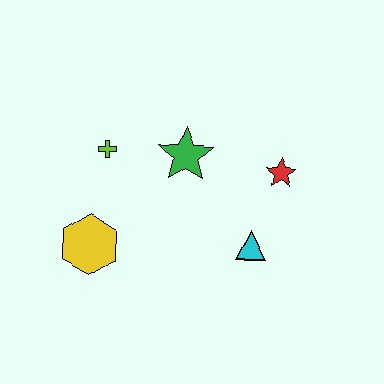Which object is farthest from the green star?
The yellow hexagon is farthest from the green star.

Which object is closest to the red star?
The cyan triangle is closest to the red star.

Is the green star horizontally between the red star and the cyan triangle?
No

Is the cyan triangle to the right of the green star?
Yes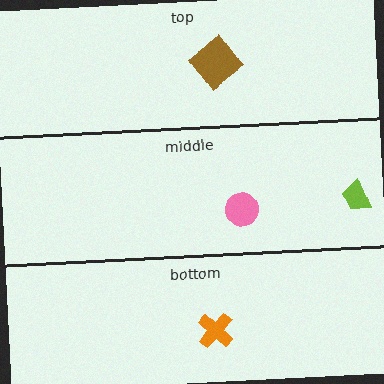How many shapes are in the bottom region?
1.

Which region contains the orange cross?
The bottom region.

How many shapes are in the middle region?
2.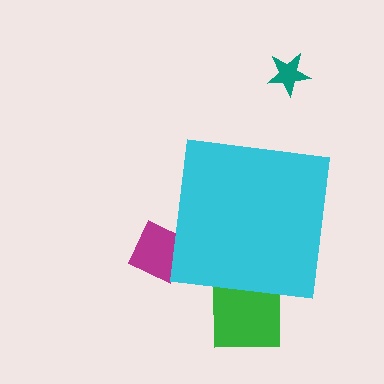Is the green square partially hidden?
Yes, the green square is partially hidden behind the cyan square.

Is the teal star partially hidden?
No, the teal star is fully visible.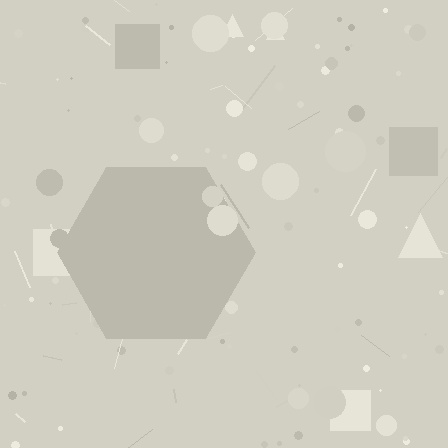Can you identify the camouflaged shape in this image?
The camouflaged shape is a hexagon.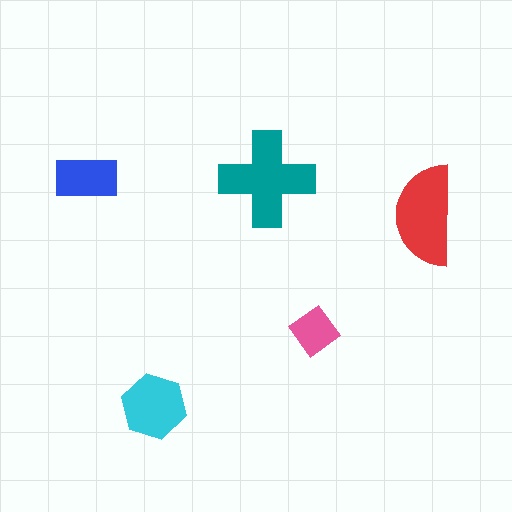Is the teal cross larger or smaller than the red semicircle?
Larger.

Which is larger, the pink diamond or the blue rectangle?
The blue rectangle.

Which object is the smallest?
The pink diamond.